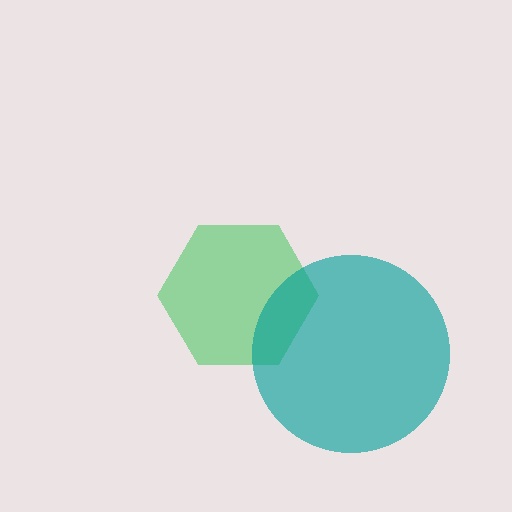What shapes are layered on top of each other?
The layered shapes are: a green hexagon, a teal circle.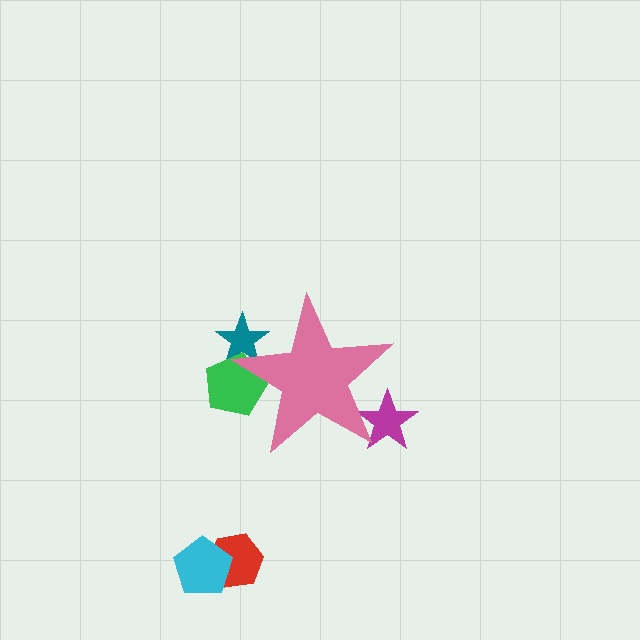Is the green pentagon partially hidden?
Yes, the green pentagon is partially hidden behind the pink star.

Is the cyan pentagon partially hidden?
No, the cyan pentagon is fully visible.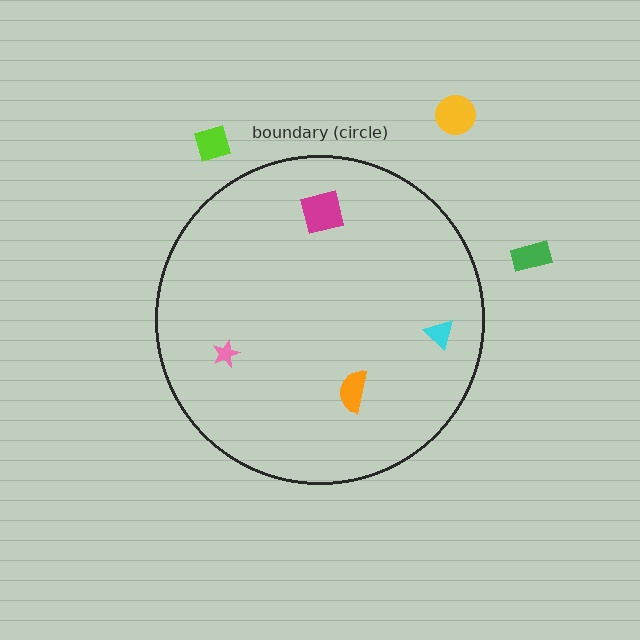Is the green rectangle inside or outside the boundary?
Outside.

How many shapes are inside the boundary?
4 inside, 3 outside.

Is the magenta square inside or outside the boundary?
Inside.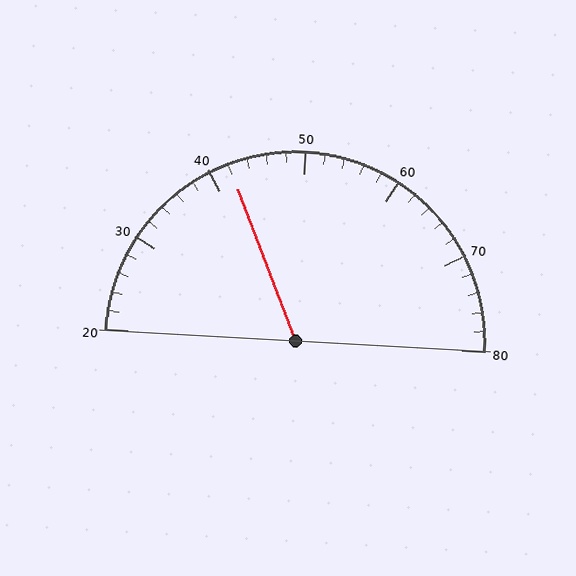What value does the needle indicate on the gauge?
The needle indicates approximately 42.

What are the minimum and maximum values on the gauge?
The gauge ranges from 20 to 80.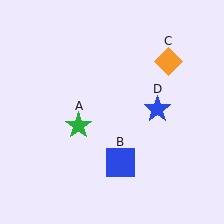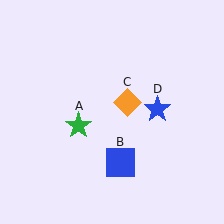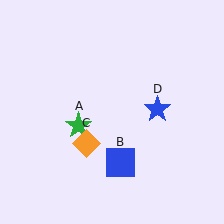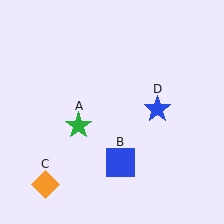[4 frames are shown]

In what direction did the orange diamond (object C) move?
The orange diamond (object C) moved down and to the left.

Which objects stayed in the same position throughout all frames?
Green star (object A) and blue square (object B) and blue star (object D) remained stationary.